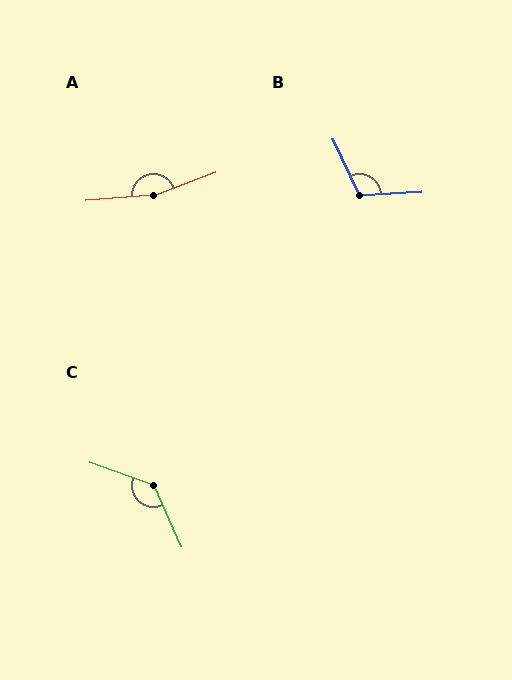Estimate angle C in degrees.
Approximately 133 degrees.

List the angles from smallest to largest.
B (112°), C (133°), A (164°).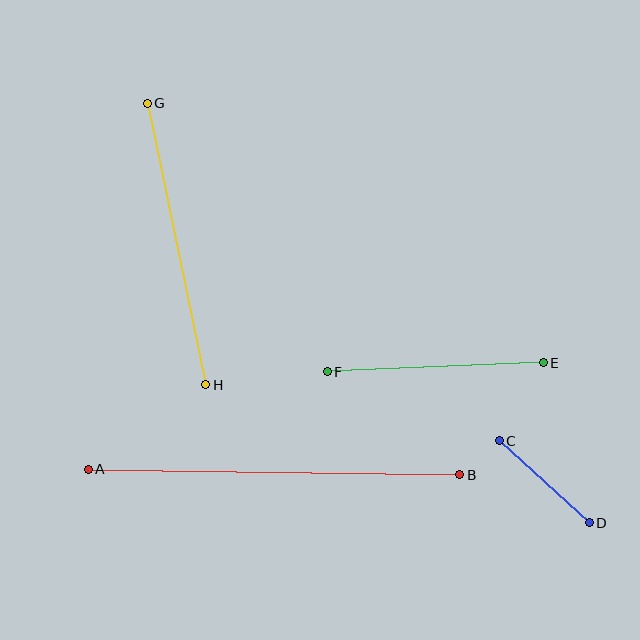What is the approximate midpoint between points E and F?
The midpoint is at approximately (435, 367) pixels.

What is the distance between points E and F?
The distance is approximately 217 pixels.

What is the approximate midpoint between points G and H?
The midpoint is at approximately (176, 244) pixels.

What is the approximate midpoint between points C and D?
The midpoint is at approximately (544, 482) pixels.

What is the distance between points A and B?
The distance is approximately 372 pixels.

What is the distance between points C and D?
The distance is approximately 122 pixels.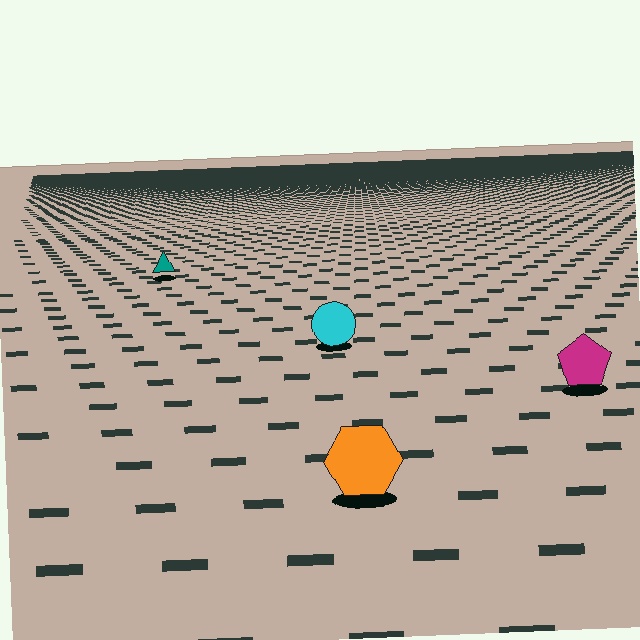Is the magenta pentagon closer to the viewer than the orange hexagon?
No. The orange hexagon is closer — you can tell from the texture gradient: the ground texture is coarser near it.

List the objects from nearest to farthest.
From nearest to farthest: the orange hexagon, the magenta pentagon, the cyan circle, the teal triangle.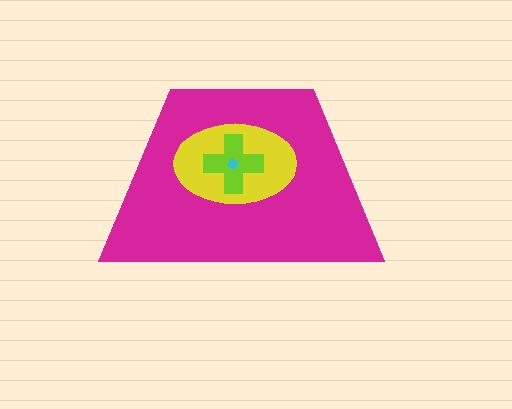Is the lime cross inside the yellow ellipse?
Yes.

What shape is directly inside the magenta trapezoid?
The yellow ellipse.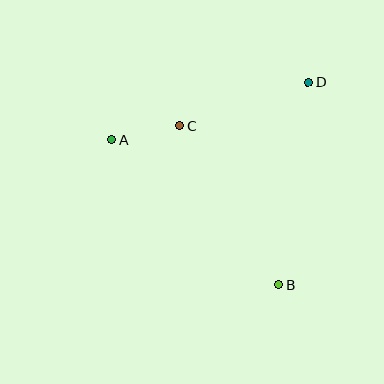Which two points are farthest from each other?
Points A and B are farthest from each other.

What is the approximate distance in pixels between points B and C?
The distance between B and C is approximately 187 pixels.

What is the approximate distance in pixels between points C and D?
The distance between C and D is approximately 136 pixels.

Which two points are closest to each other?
Points A and C are closest to each other.